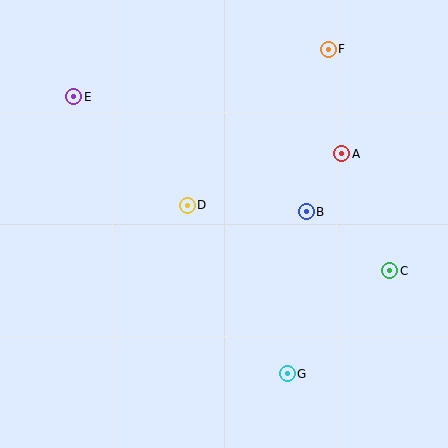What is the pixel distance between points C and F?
The distance between C and F is 230 pixels.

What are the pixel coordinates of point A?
Point A is at (342, 154).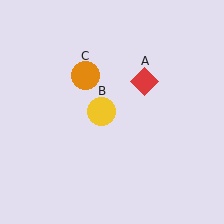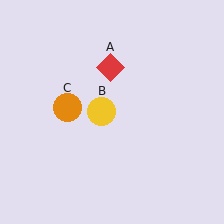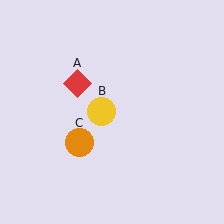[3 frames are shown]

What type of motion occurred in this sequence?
The red diamond (object A), orange circle (object C) rotated counterclockwise around the center of the scene.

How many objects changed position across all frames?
2 objects changed position: red diamond (object A), orange circle (object C).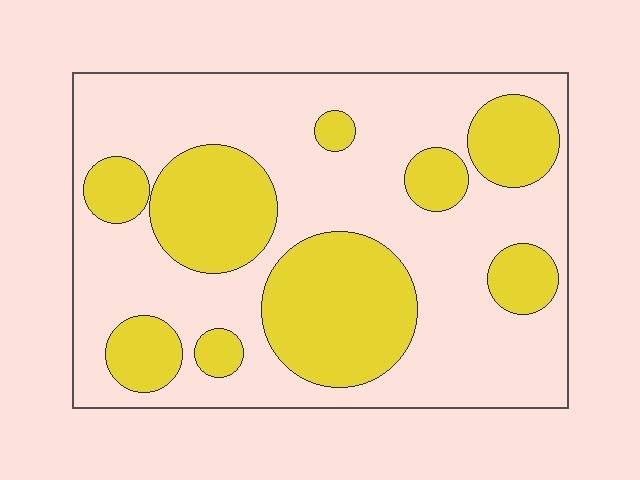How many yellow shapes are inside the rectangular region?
9.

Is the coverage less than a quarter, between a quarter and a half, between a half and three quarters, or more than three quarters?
Between a quarter and a half.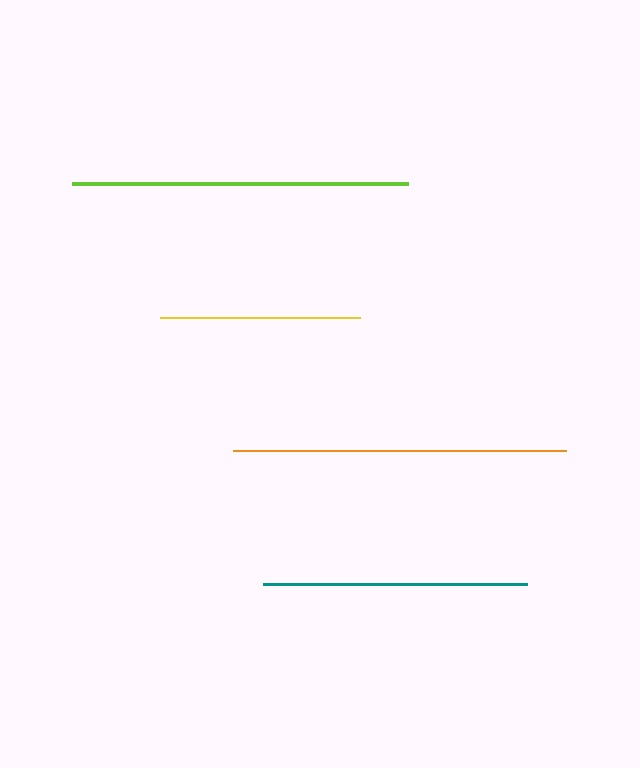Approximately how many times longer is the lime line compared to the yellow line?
The lime line is approximately 1.7 times the length of the yellow line.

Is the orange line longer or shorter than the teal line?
The orange line is longer than the teal line.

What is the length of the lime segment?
The lime segment is approximately 336 pixels long.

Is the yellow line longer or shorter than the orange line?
The orange line is longer than the yellow line.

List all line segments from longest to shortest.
From longest to shortest: lime, orange, teal, yellow.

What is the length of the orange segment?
The orange segment is approximately 333 pixels long.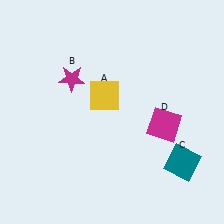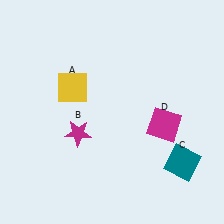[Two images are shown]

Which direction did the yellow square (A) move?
The yellow square (A) moved left.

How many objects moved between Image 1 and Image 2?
2 objects moved between the two images.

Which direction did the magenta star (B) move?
The magenta star (B) moved down.